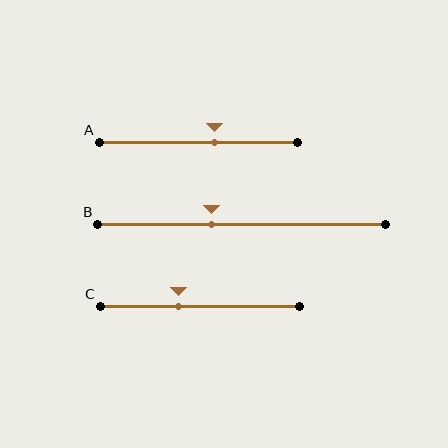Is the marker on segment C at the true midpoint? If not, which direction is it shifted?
No, the marker on segment C is shifted to the left by about 11% of the segment length.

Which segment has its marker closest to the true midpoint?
Segment A has its marker closest to the true midpoint.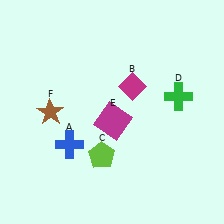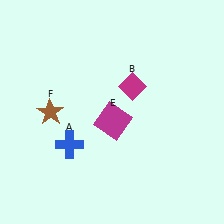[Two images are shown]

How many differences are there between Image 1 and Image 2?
There are 2 differences between the two images.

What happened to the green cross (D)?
The green cross (D) was removed in Image 2. It was in the top-right area of Image 1.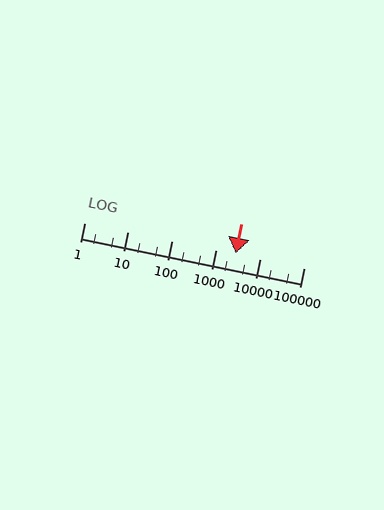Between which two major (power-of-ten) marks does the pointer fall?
The pointer is between 1000 and 10000.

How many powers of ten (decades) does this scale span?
The scale spans 5 decades, from 1 to 100000.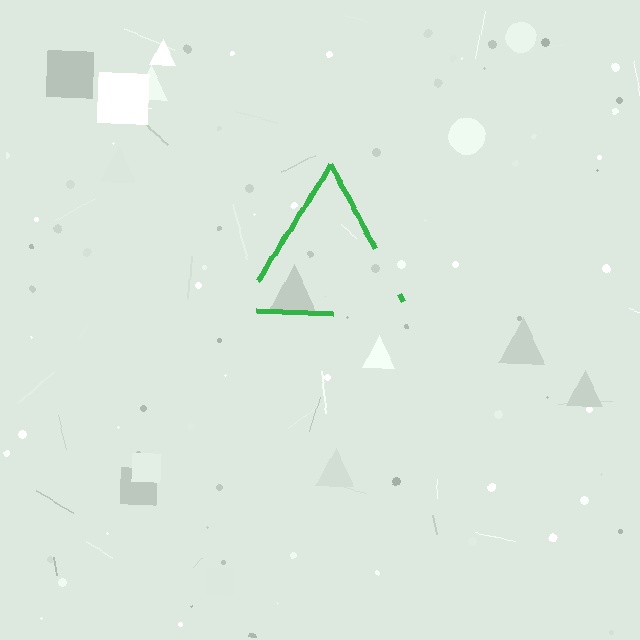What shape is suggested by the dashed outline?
The dashed outline suggests a triangle.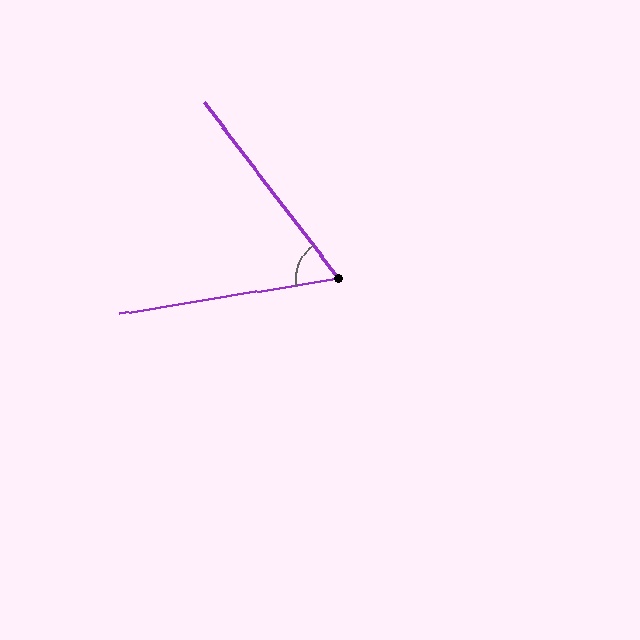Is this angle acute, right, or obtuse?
It is acute.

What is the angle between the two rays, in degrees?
Approximately 62 degrees.